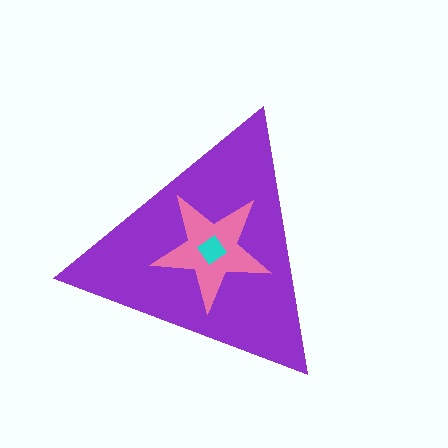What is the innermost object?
The cyan diamond.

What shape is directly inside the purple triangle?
The pink star.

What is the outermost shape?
The purple triangle.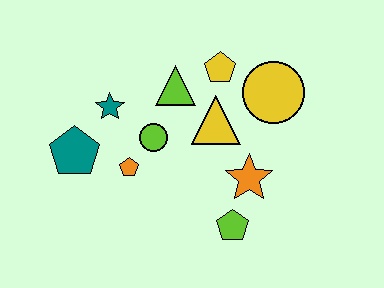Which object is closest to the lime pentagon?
The orange star is closest to the lime pentagon.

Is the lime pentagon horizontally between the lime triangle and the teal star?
No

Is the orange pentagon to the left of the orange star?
Yes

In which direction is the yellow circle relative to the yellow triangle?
The yellow circle is to the right of the yellow triangle.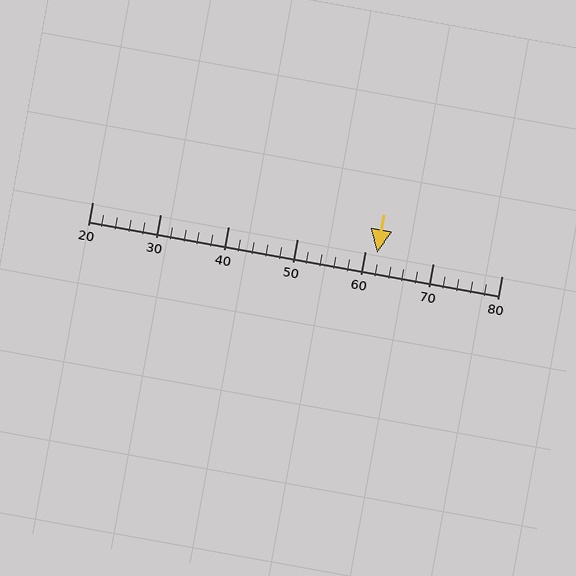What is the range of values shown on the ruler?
The ruler shows values from 20 to 80.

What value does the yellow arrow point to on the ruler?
The yellow arrow points to approximately 62.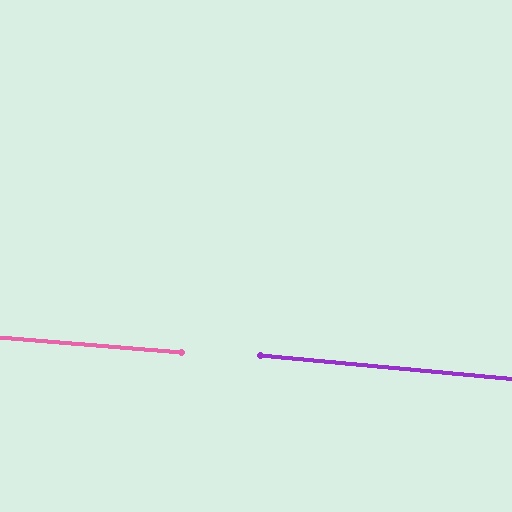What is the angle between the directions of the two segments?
Approximately 1 degree.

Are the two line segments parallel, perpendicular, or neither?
Parallel — their directions differ by only 0.5°.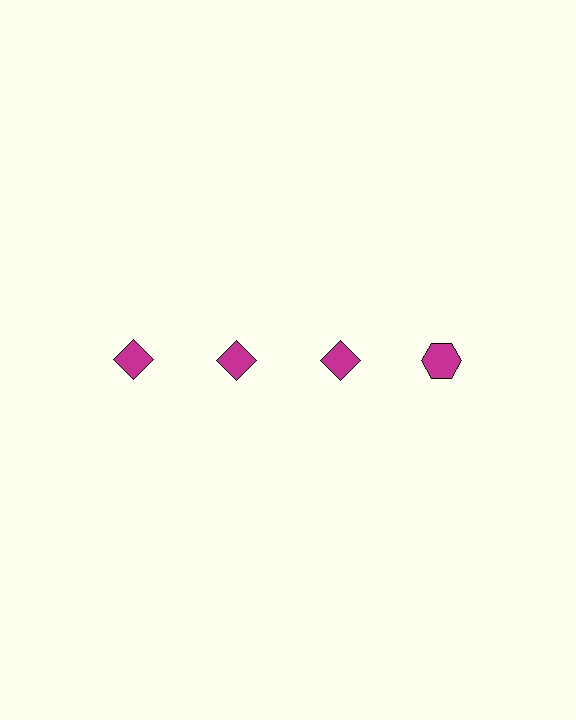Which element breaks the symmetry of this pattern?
The magenta hexagon in the top row, second from right column breaks the symmetry. All other shapes are magenta diamonds.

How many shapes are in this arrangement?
There are 4 shapes arranged in a grid pattern.